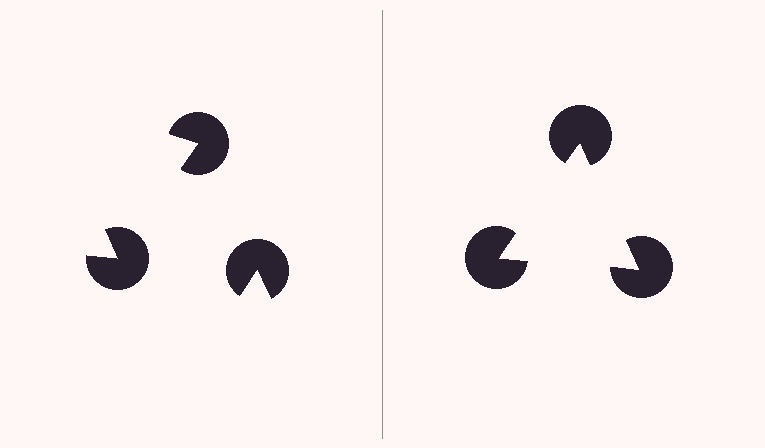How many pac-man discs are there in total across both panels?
6 — 3 on each side.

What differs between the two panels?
The pac-man discs are positioned identically on both sides; only the wedge orientations differ. On the right they align to a triangle; on the left they are misaligned.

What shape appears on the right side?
An illusory triangle.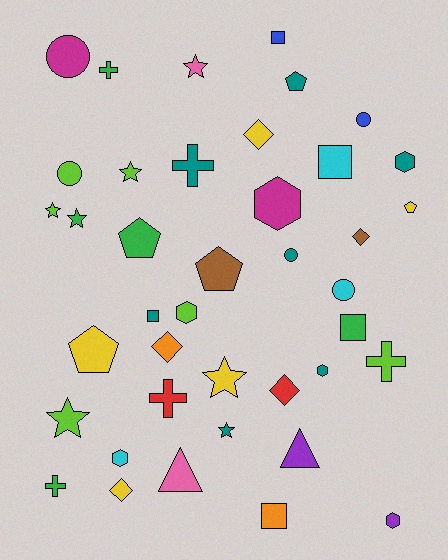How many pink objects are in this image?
There are 2 pink objects.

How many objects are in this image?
There are 40 objects.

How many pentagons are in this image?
There are 5 pentagons.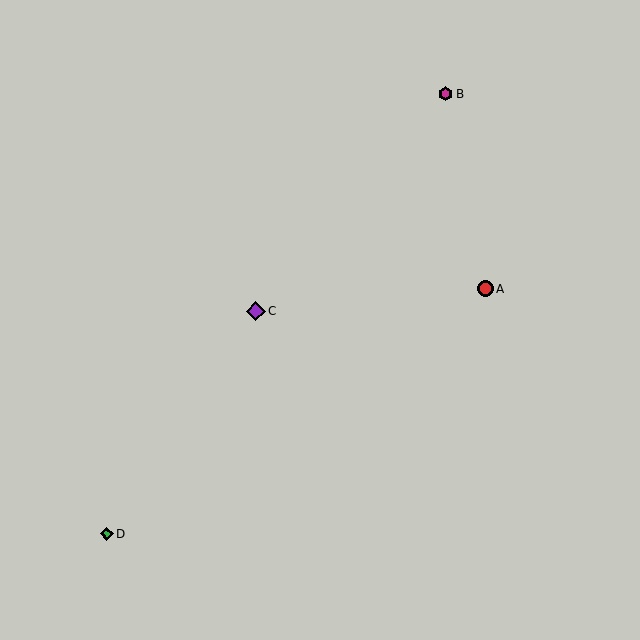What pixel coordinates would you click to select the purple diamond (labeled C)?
Click at (256, 311) to select the purple diamond C.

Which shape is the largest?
The purple diamond (labeled C) is the largest.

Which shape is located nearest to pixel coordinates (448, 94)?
The magenta hexagon (labeled B) at (445, 94) is nearest to that location.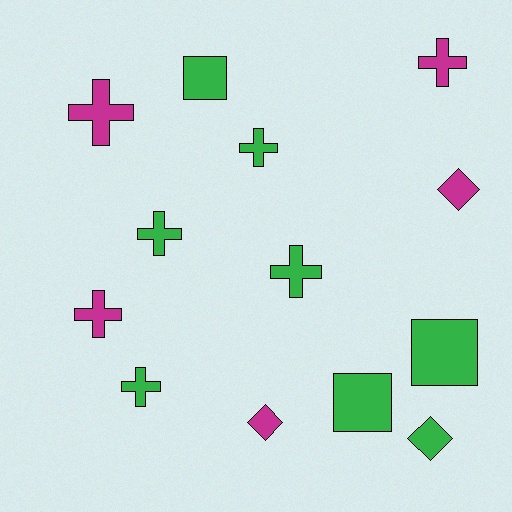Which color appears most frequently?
Green, with 8 objects.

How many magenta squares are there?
There are no magenta squares.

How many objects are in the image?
There are 13 objects.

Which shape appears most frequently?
Cross, with 7 objects.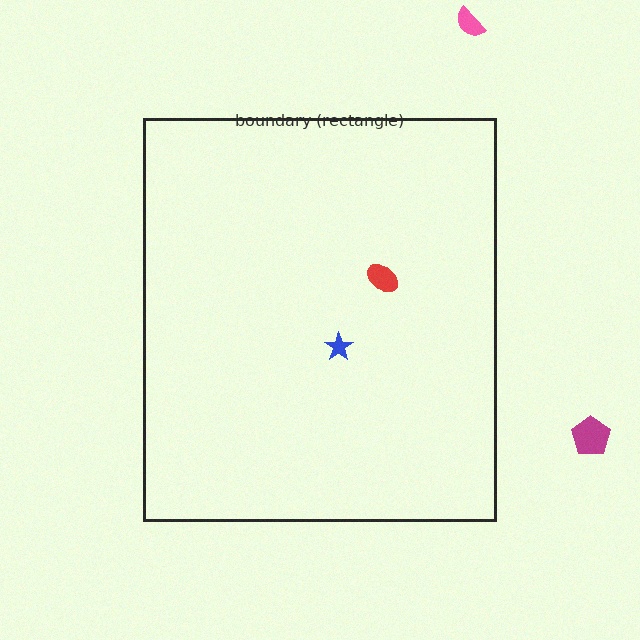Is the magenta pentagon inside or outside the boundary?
Outside.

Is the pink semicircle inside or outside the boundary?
Outside.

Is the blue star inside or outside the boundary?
Inside.